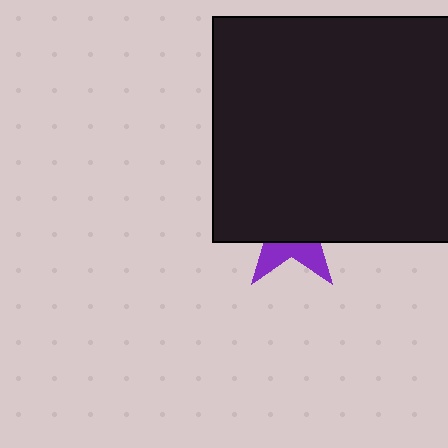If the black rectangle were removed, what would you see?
You would see the complete purple star.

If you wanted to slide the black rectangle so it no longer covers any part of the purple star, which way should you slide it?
Slide it up — that is the most direct way to separate the two shapes.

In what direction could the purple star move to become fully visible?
The purple star could move down. That would shift it out from behind the black rectangle entirely.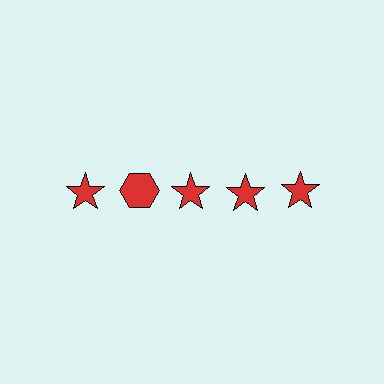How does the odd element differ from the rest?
It has a different shape: hexagon instead of star.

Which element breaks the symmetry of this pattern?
The red hexagon in the top row, second from left column breaks the symmetry. All other shapes are red stars.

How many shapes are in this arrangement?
There are 5 shapes arranged in a grid pattern.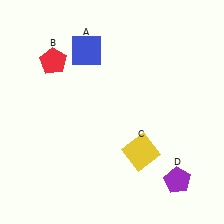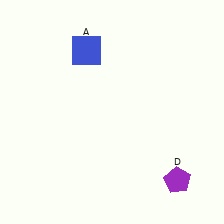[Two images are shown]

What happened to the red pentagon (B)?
The red pentagon (B) was removed in Image 2. It was in the top-left area of Image 1.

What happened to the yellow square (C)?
The yellow square (C) was removed in Image 2. It was in the bottom-right area of Image 1.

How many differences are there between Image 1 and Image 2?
There are 2 differences between the two images.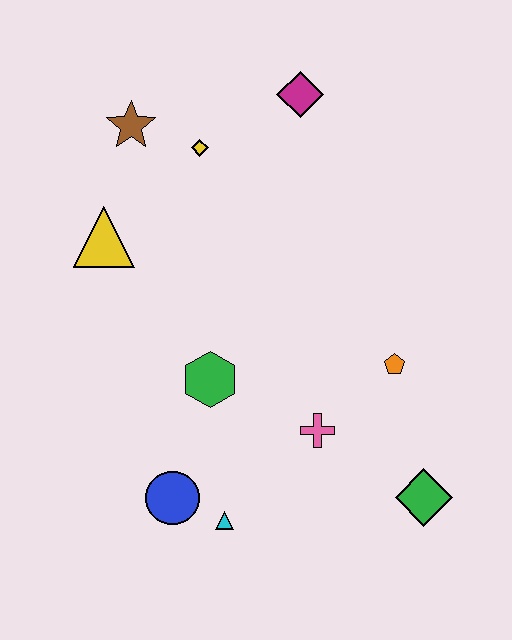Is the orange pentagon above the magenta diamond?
No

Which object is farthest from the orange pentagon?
The brown star is farthest from the orange pentagon.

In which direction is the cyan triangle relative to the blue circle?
The cyan triangle is to the right of the blue circle.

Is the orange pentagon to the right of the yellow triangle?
Yes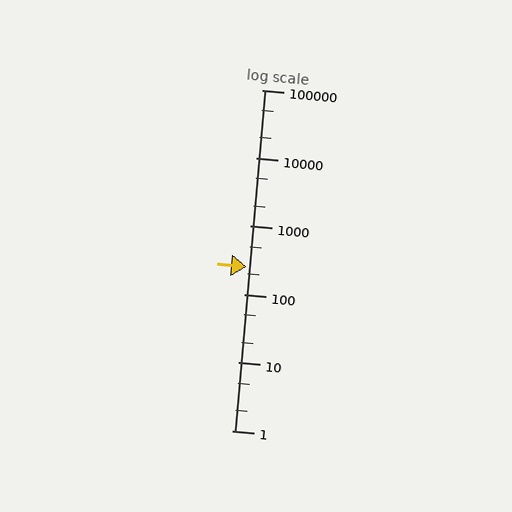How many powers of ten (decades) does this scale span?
The scale spans 5 decades, from 1 to 100000.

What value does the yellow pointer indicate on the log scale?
The pointer indicates approximately 250.